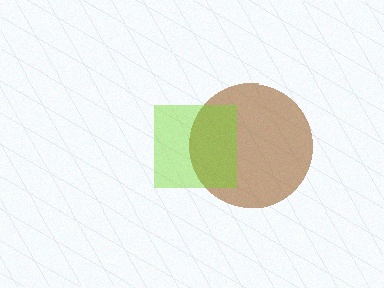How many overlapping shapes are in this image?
There are 2 overlapping shapes in the image.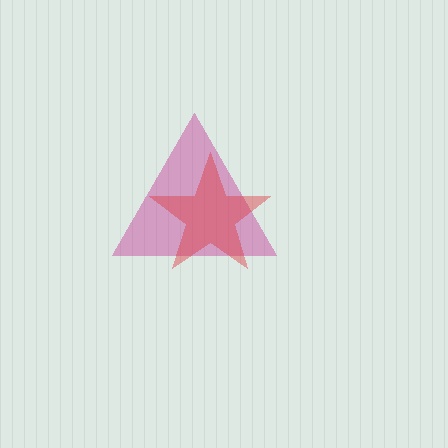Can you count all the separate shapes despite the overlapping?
Yes, there are 2 separate shapes.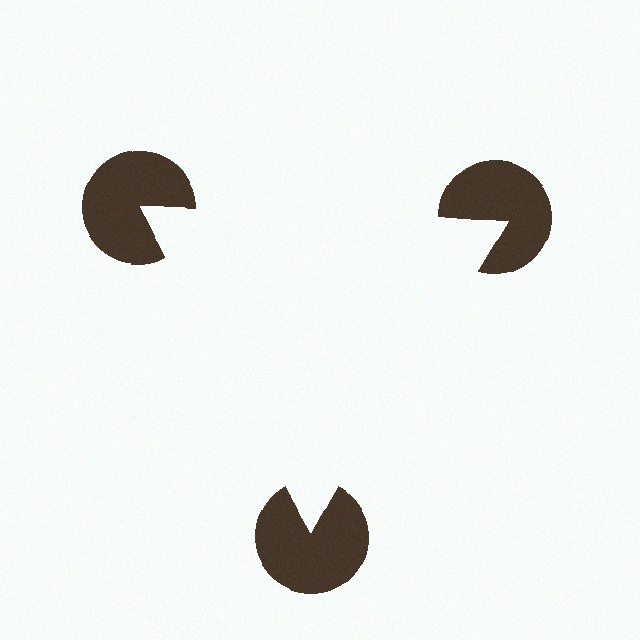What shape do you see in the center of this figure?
An illusory triangle — its edges are inferred from the aligned wedge cuts in the pac-man discs, not physically drawn.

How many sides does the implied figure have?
3 sides.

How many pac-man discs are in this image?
There are 3 — one at each vertex of the illusory triangle.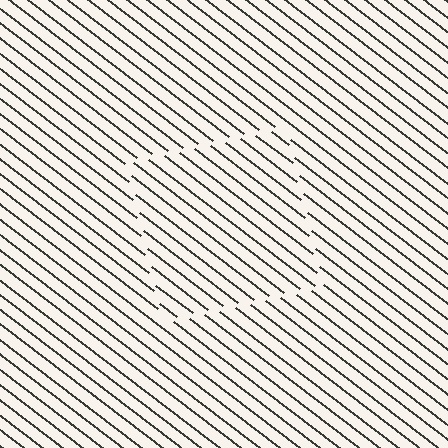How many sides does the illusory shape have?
4 sides — the line-ends trace a square.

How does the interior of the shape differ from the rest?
The interior of the shape contains the same grating, shifted by half a period — the contour is defined by the phase discontinuity where line-ends from the inner and outer gratings abut.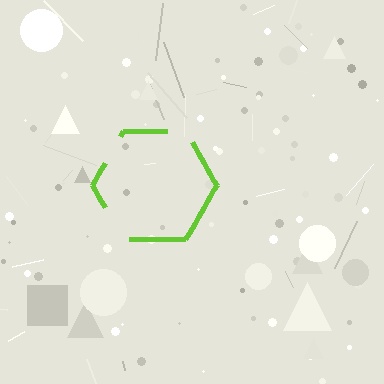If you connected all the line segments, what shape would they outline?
They would outline a hexagon.